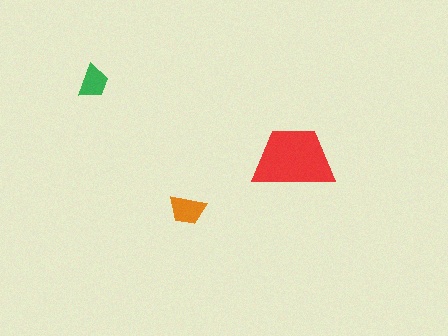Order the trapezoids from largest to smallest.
the red one, the orange one, the green one.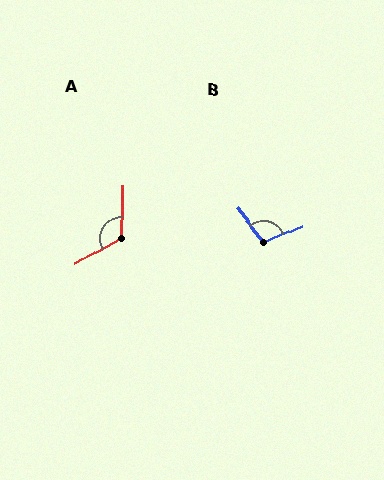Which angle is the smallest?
B, at approximately 106 degrees.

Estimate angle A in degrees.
Approximately 121 degrees.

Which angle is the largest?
A, at approximately 121 degrees.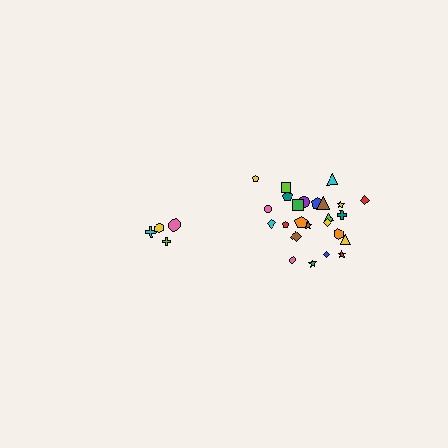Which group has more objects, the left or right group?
The right group.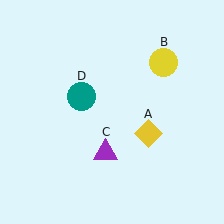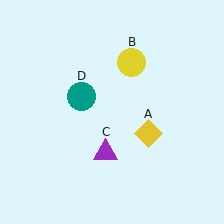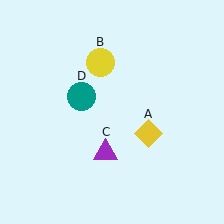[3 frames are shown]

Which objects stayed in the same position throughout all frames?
Yellow diamond (object A) and purple triangle (object C) and teal circle (object D) remained stationary.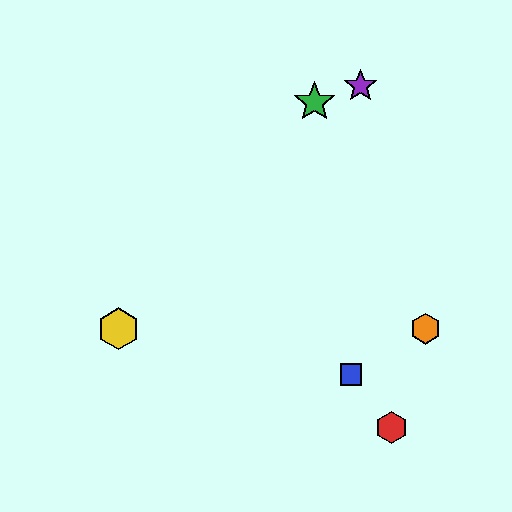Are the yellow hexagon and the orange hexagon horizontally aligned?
Yes, both are at y≈329.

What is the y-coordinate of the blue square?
The blue square is at y≈375.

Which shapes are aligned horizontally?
The yellow hexagon, the orange hexagon are aligned horizontally.